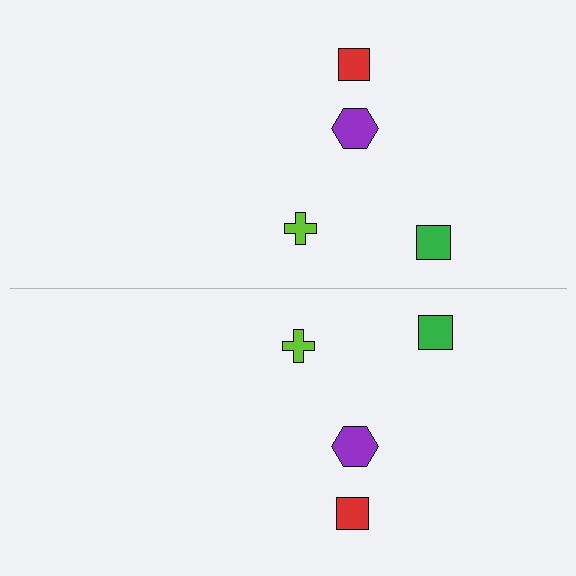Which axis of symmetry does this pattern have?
The pattern has a horizontal axis of symmetry running through the center of the image.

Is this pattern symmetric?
Yes, this pattern has bilateral (reflection) symmetry.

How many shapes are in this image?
There are 8 shapes in this image.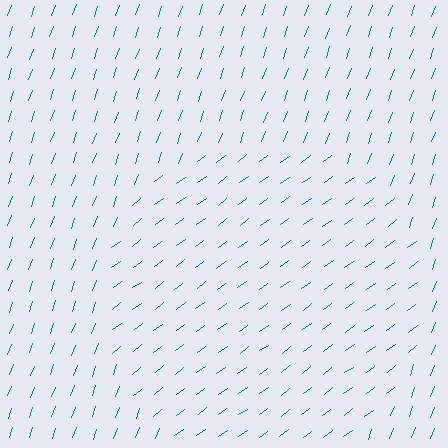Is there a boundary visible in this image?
Yes, there is a texture boundary formed by a change in line orientation.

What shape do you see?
I see a circle.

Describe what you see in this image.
The image is filled with small teal line segments. A circle region in the image has lines oriented differently from the surrounding lines, creating a visible texture boundary.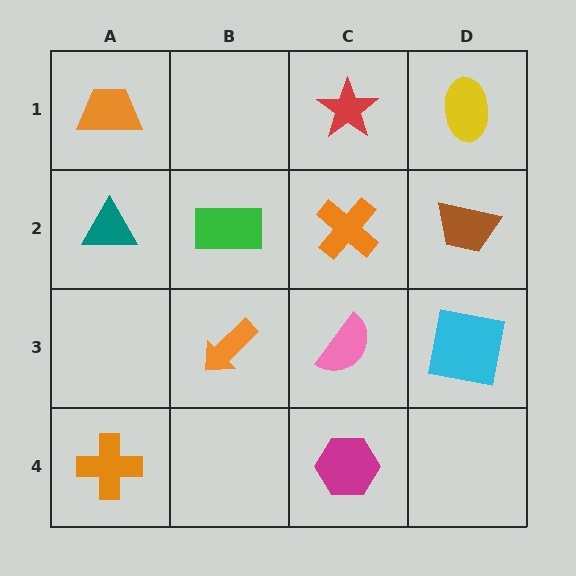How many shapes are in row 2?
4 shapes.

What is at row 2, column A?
A teal triangle.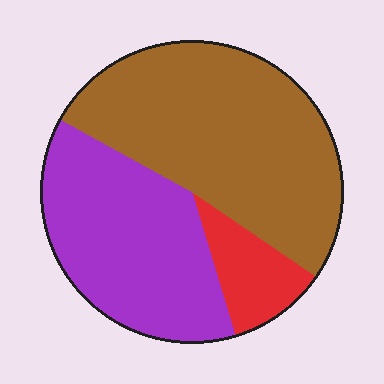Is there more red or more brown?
Brown.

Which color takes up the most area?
Brown, at roughly 50%.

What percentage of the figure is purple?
Purple takes up about three eighths (3/8) of the figure.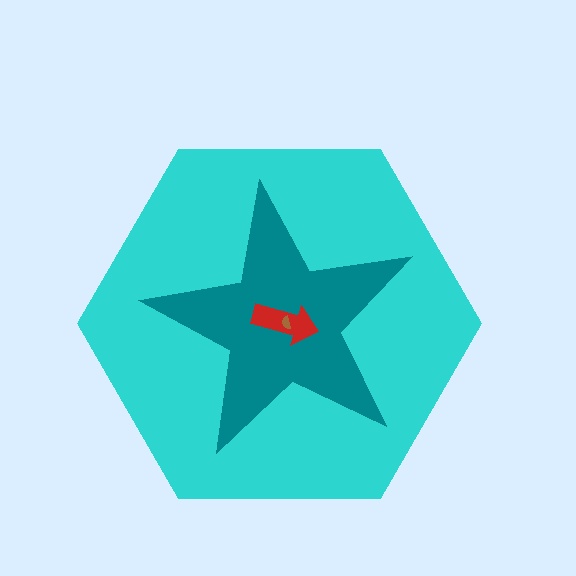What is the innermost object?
The brown semicircle.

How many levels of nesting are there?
4.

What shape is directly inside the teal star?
The red arrow.